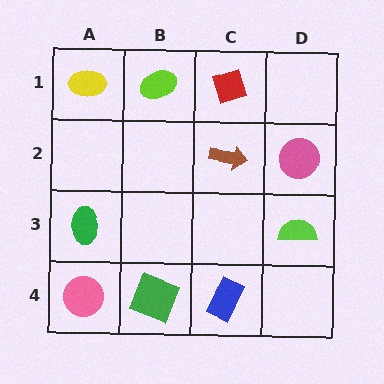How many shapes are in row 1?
3 shapes.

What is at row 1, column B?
A lime ellipse.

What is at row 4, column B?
A green square.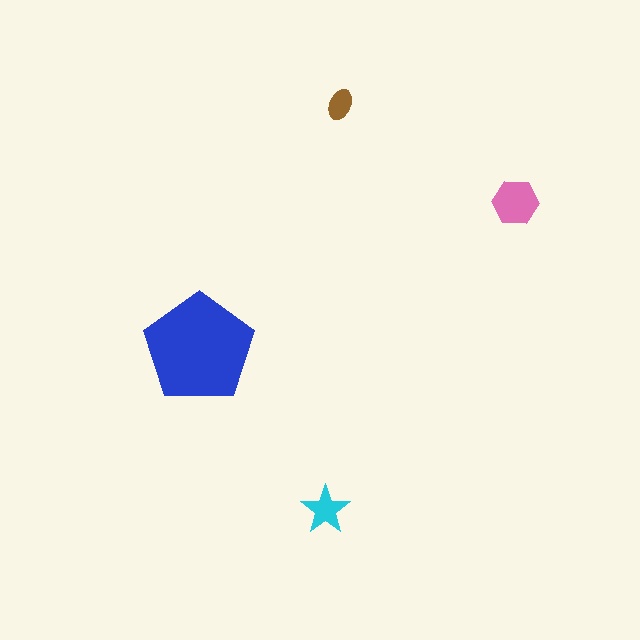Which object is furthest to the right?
The pink hexagon is rightmost.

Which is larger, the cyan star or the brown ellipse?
The cyan star.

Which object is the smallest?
The brown ellipse.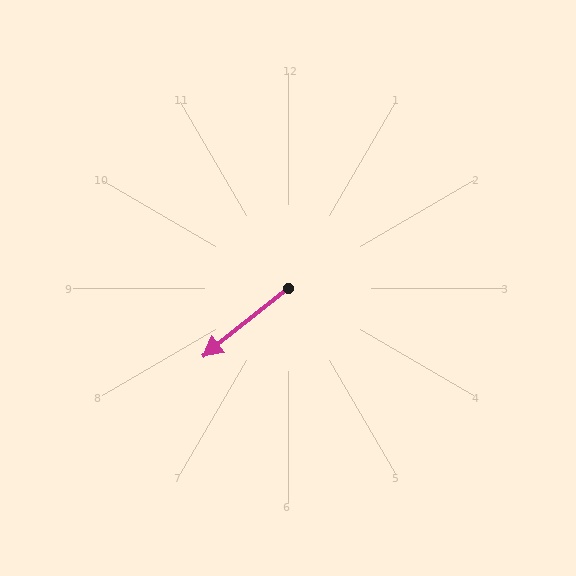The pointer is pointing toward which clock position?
Roughly 8 o'clock.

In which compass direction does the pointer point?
Southwest.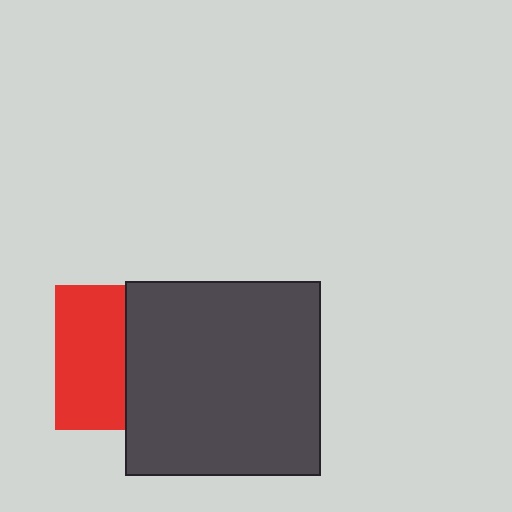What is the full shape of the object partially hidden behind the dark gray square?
The partially hidden object is a red square.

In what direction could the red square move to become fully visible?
The red square could move left. That would shift it out from behind the dark gray square entirely.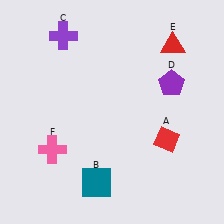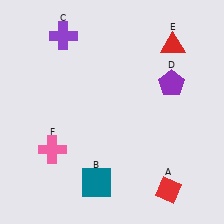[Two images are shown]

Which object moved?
The red diamond (A) moved down.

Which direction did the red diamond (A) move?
The red diamond (A) moved down.